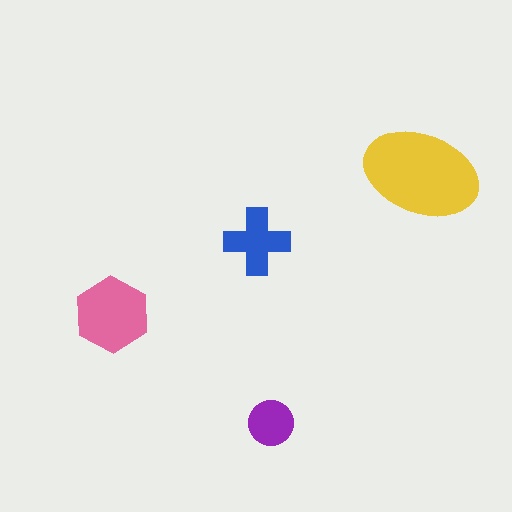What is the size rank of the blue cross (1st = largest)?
3rd.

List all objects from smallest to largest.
The purple circle, the blue cross, the pink hexagon, the yellow ellipse.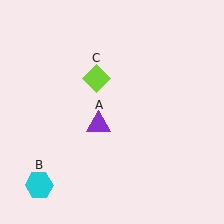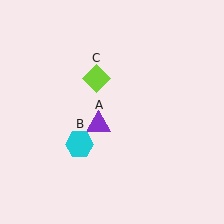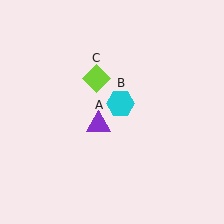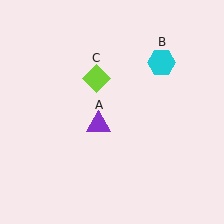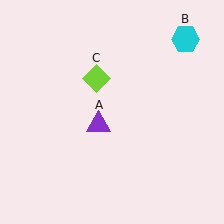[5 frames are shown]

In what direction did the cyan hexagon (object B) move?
The cyan hexagon (object B) moved up and to the right.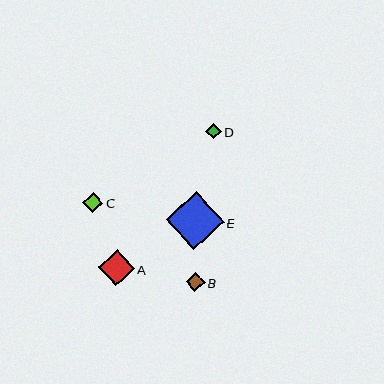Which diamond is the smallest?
Diamond D is the smallest with a size of approximately 15 pixels.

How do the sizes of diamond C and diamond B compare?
Diamond C and diamond B are approximately the same size.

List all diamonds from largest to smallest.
From largest to smallest: E, A, C, B, D.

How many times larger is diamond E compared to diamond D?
Diamond E is approximately 3.8 times the size of diamond D.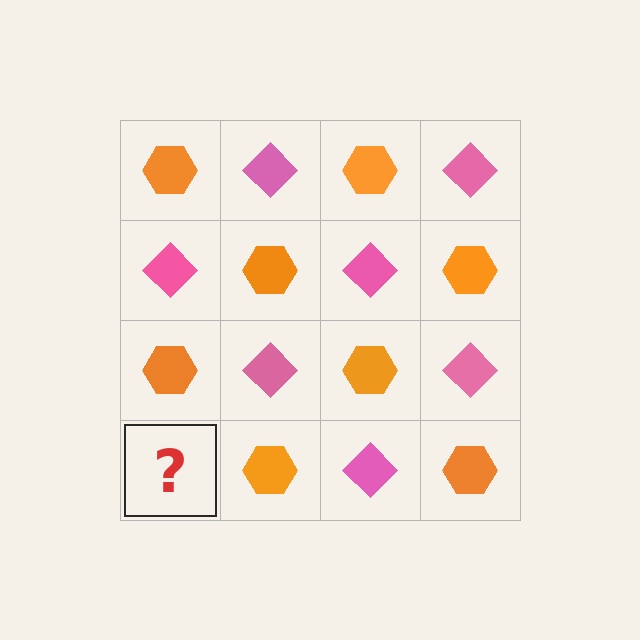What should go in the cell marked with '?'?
The missing cell should contain a pink diamond.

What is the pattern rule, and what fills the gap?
The rule is that it alternates orange hexagon and pink diamond in a checkerboard pattern. The gap should be filled with a pink diamond.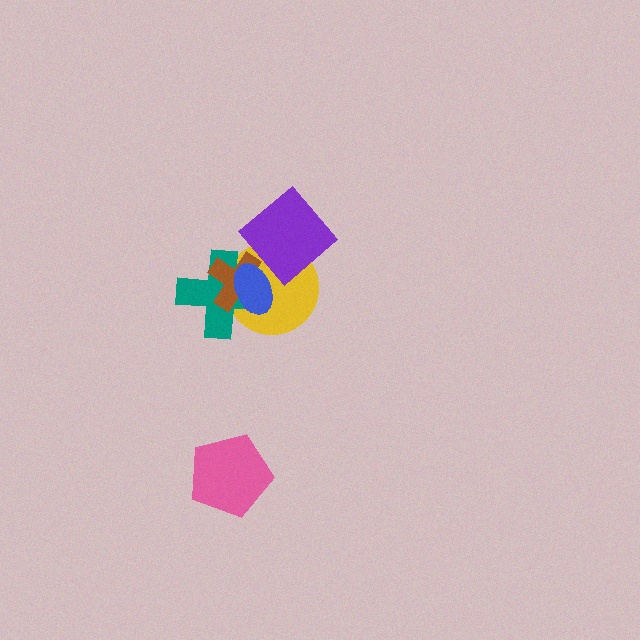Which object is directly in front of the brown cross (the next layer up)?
The purple diamond is directly in front of the brown cross.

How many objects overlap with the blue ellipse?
4 objects overlap with the blue ellipse.